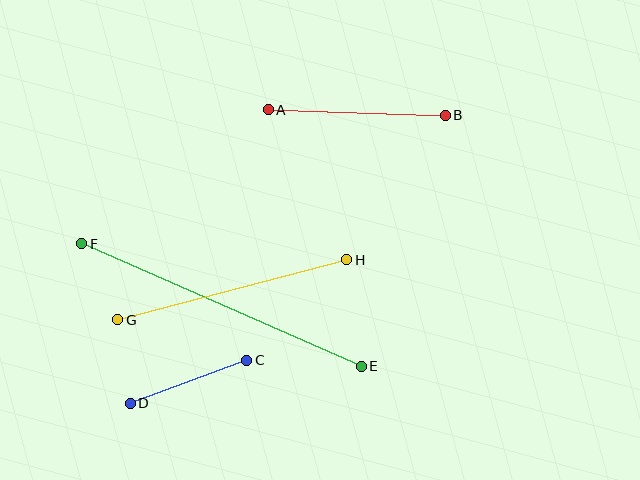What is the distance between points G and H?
The distance is approximately 237 pixels.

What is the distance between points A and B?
The distance is approximately 177 pixels.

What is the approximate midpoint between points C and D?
The midpoint is at approximately (188, 382) pixels.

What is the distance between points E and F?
The distance is approximately 305 pixels.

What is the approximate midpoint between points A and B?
The midpoint is at approximately (357, 112) pixels.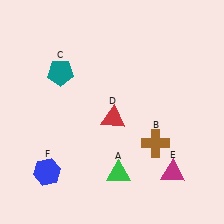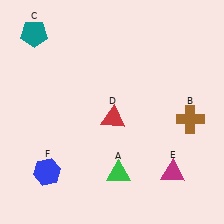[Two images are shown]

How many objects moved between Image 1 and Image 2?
2 objects moved between the two images.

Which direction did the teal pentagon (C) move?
The teal pentagon (C) moved up.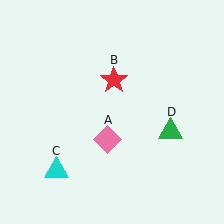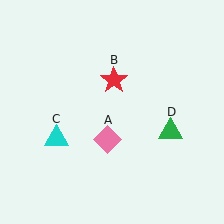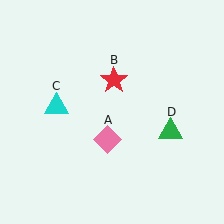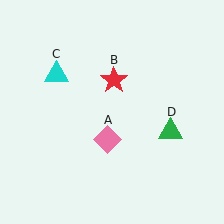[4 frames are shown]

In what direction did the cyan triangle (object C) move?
The cyan triangle (object C) moved up.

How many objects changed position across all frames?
1 object changed position: cyan triangle (object C).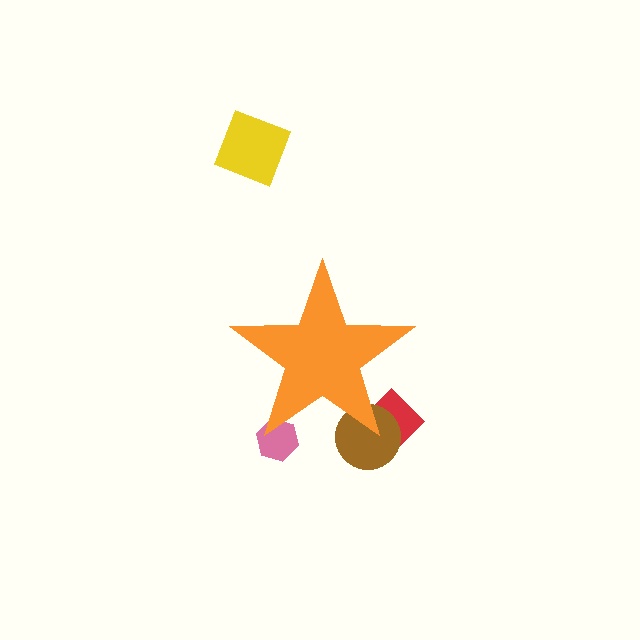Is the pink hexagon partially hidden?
Yes, the pink hexagon is partially hidden behind the orange star.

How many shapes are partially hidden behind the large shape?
3 shapes are partially hidden.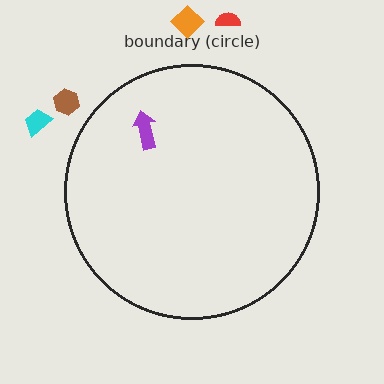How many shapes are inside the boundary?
1 inside, 4 outside.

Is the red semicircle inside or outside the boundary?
Outside.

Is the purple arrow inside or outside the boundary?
Inside.